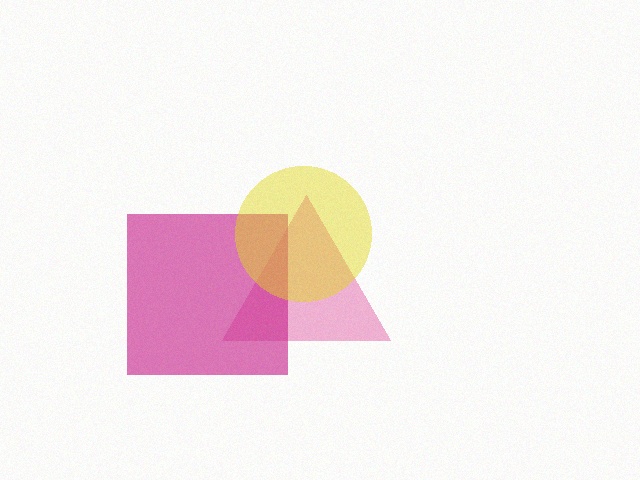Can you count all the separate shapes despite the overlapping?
Yes, there are 3 separate shapes.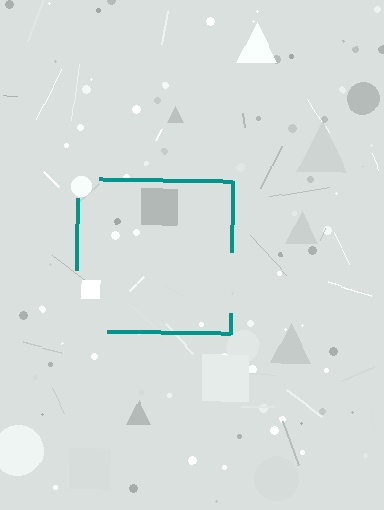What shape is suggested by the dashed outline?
The dashed outline suggests a square.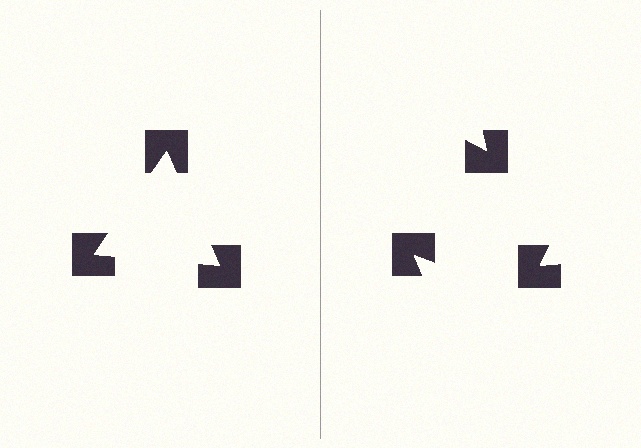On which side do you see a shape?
An illusory triangle appears on the left side. On the right side the wedge cuts are rotated, so no coherent shape forms.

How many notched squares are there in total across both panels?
6 — 3 on each side.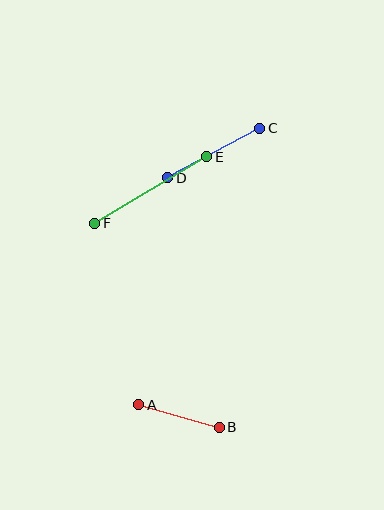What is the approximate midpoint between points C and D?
The midpoint is at approximately (214, 153) pixels.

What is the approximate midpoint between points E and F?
The midpoint is at approximately (151, 190) pixels.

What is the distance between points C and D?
The distance is approximately 105 pixels.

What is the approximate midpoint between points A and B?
The midpoint is at approximately (179, 416) pixels.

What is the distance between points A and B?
The distance is approximately 84 pixels.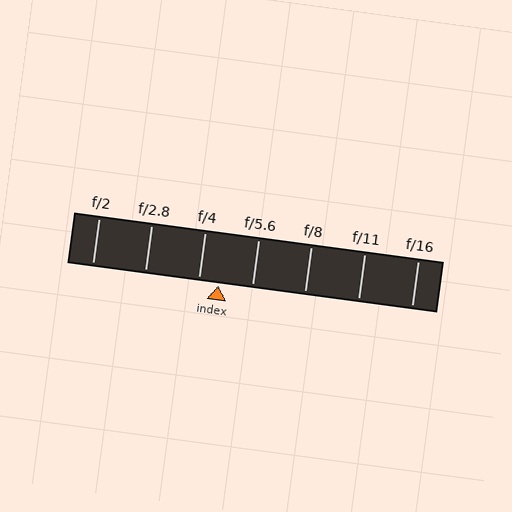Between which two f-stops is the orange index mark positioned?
The index mark is between f/4 and f/5.6.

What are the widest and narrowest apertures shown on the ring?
The widest aperture shown is f/2 and the narrowest is f/16.